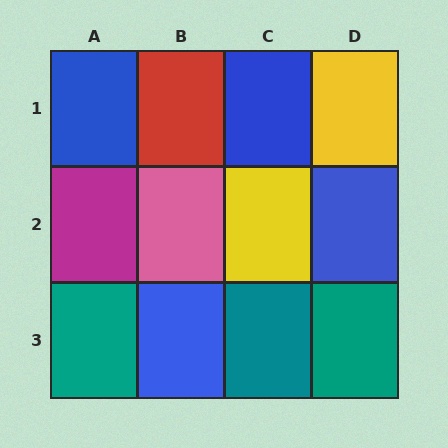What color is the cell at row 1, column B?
Red.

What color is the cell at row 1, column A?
Blue.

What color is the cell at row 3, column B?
Blue.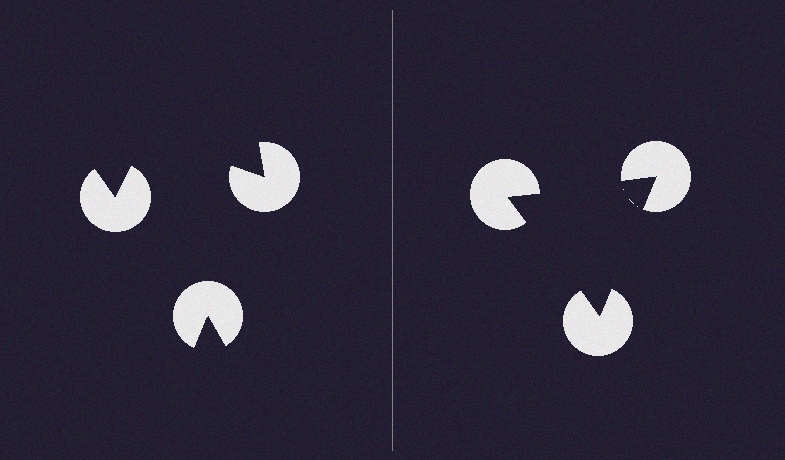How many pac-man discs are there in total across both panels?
6 — 3 on each side.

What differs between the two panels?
The pac-man discs are positioned identically on both sides; only the wedge orientations differ. On the right they align to a triangle; on the left they are misaligned.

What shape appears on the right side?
An illusory triangle.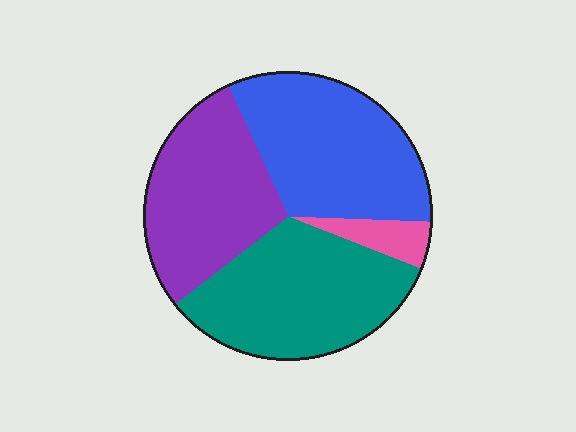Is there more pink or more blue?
Blue.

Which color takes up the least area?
Pink, at roughly 5%.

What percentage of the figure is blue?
Blue covers around 30% of the figure.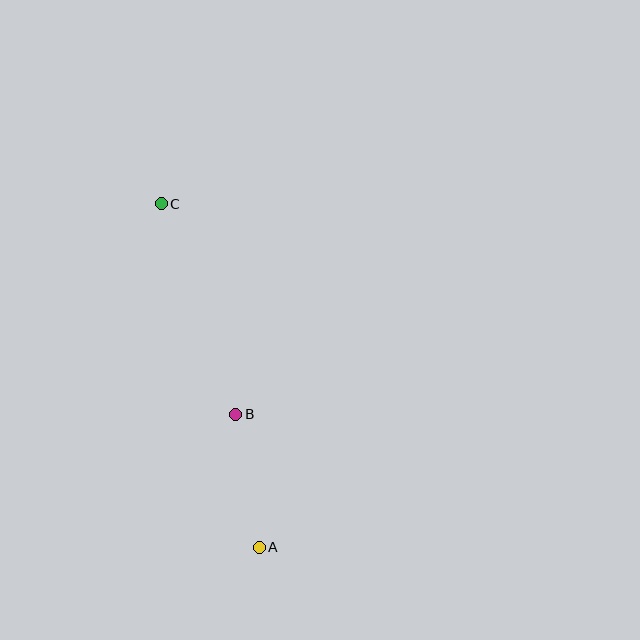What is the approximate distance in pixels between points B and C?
The distance between B and C is approximately 223 pixels.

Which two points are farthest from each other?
Points A and C are farthest from each other.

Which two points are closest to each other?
Points A and B are closest to each other.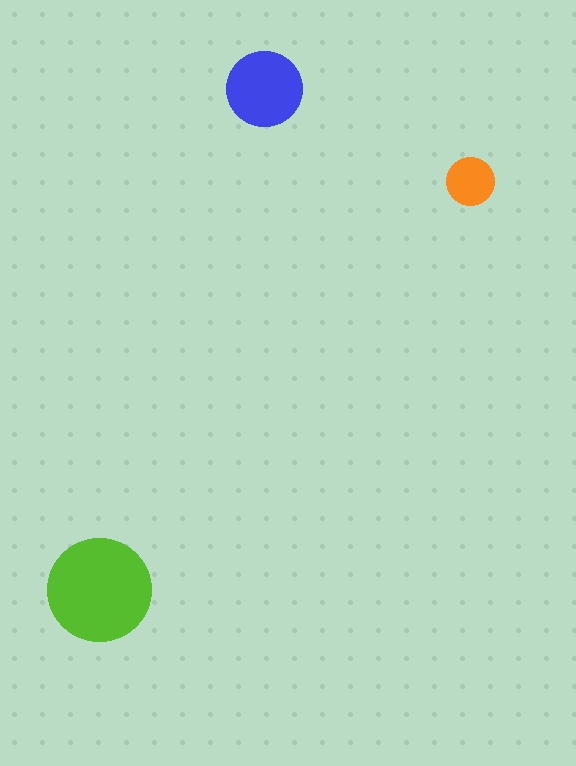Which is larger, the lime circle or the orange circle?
The lime one.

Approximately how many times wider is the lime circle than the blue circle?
About 1.5 times wider.